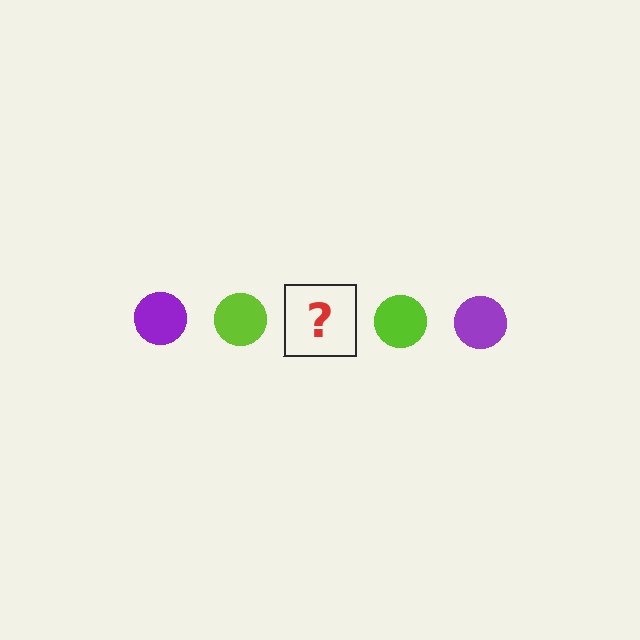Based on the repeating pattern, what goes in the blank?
The blank should be a purple circle.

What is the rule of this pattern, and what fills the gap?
The rule is that the pattern cycles through purple, lime circles. The gap should be filled with a purple circle.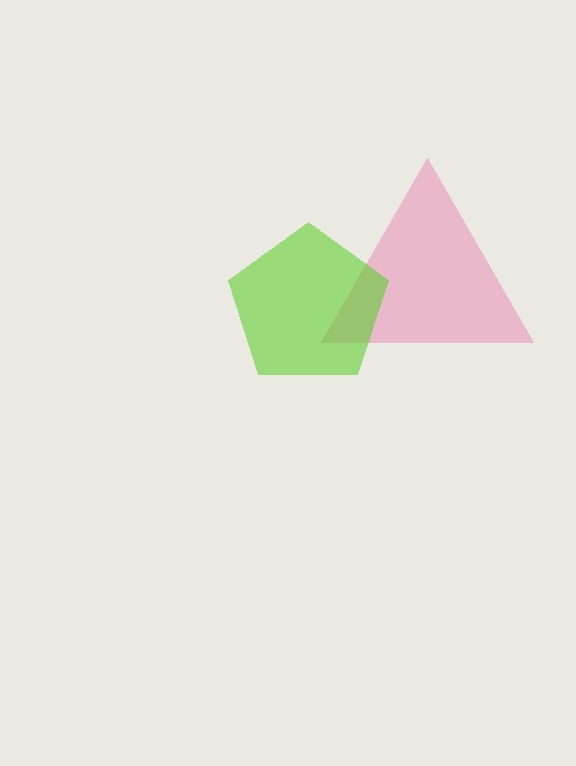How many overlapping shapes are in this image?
There are 2 overlapping shapes in the image.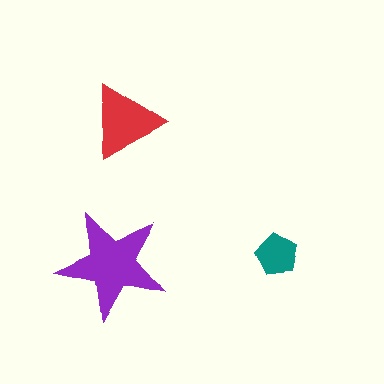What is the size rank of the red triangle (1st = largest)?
2nd.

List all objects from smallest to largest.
The teal pentagon, the red triangle, the purple star.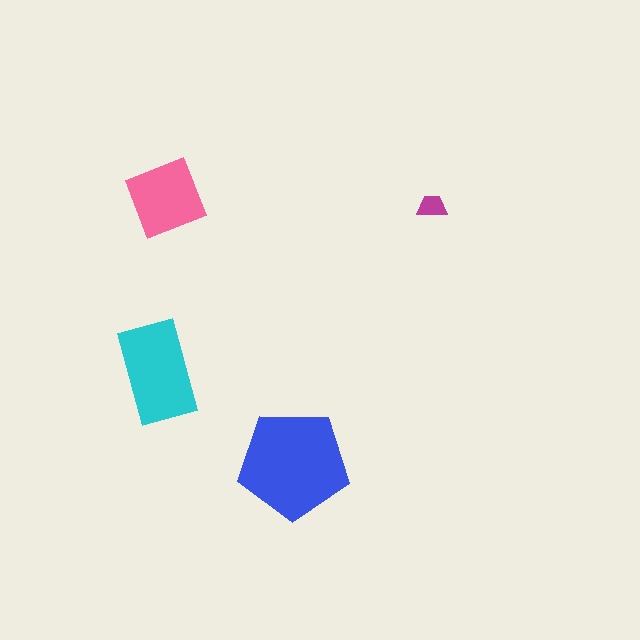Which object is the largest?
The blue pentagon.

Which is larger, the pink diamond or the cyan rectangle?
The cyan rectangle.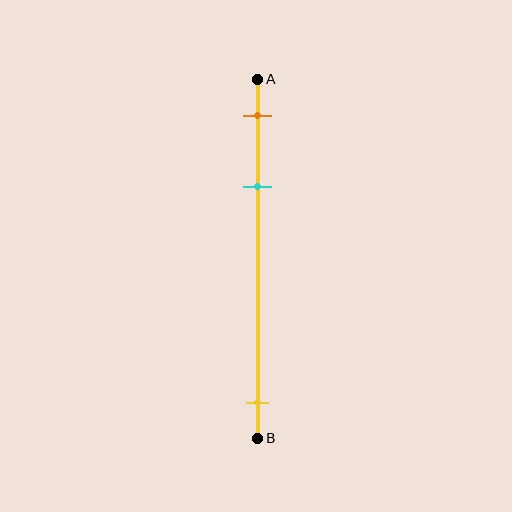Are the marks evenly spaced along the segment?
No, the marks are not evenly spaced.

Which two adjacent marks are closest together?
The orange and cyan marks are the closest adjacent pair.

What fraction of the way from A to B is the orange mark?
The orange mark is approximately 10% (0.1) of the way from A to B.